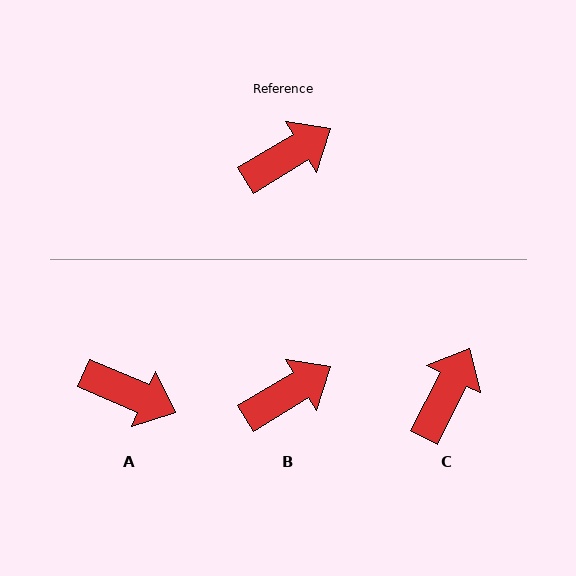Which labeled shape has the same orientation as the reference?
B.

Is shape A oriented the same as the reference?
No, it is off by about 55 degrees.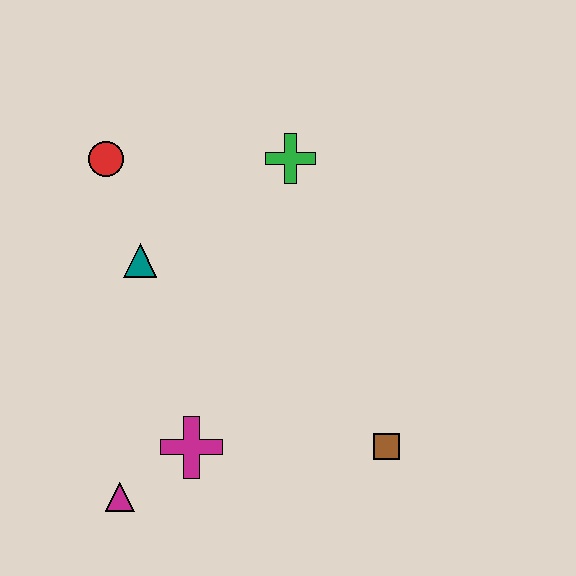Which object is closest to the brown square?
The magenta cross is closest to the brown square.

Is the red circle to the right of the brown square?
No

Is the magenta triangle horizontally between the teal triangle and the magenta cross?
No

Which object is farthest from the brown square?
The red circle is farthest from the brown square.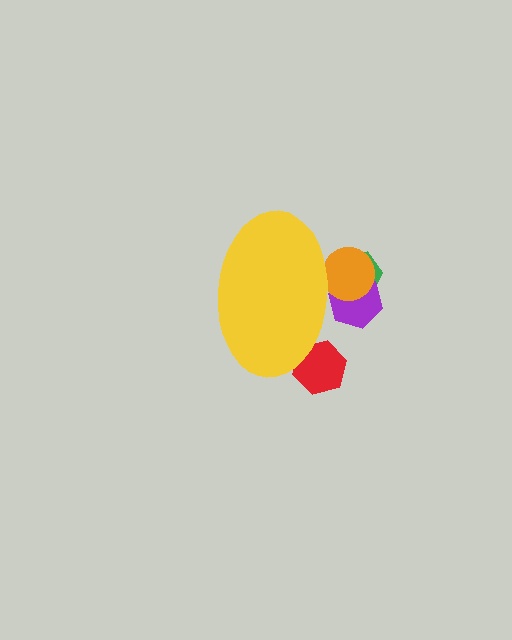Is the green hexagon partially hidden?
Yes, the green hexagon is partially hidden behind the yellow ellipse.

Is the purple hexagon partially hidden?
Yes, the purple hexagon is partially hidden behind the yellow ellipse.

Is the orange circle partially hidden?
Yes, the orange circle is partially hidden behind the yellow ellipse.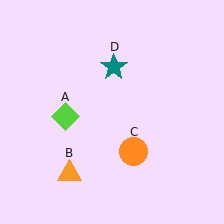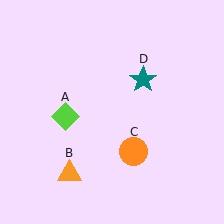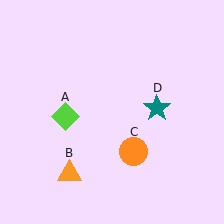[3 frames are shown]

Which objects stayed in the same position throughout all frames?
Lime diamond (object A) and orange triangle (object B) and orange circle (object C) remained stationary.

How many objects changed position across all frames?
1 object changed position: teal star (object D).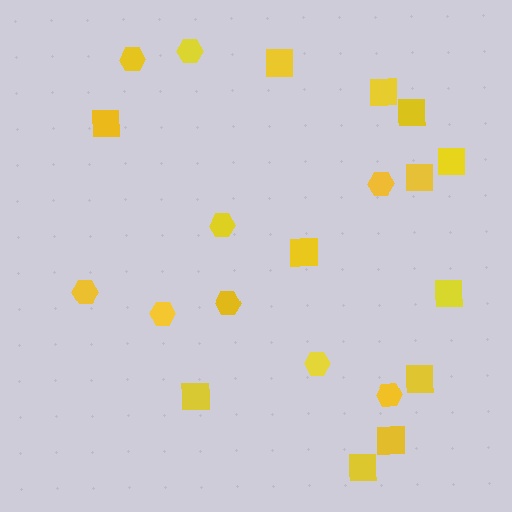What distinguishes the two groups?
There are 2 groups: one group of squares (12) and one group of hexagons (9).